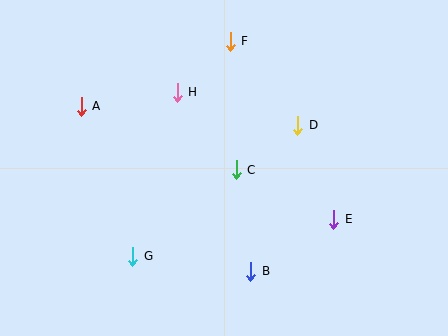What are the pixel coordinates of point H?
Point H is at (177, 92).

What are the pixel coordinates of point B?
Point B is at (251, 271).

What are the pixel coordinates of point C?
Point C is at (236, 170).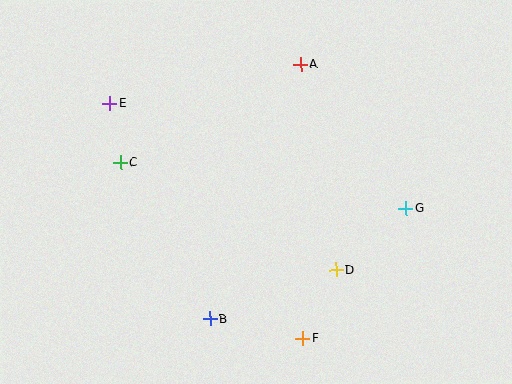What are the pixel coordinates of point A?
Point A is at (301, 64).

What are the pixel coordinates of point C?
Point C is at (121, 162).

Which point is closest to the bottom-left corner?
Point B is closest to the bottom-left corner.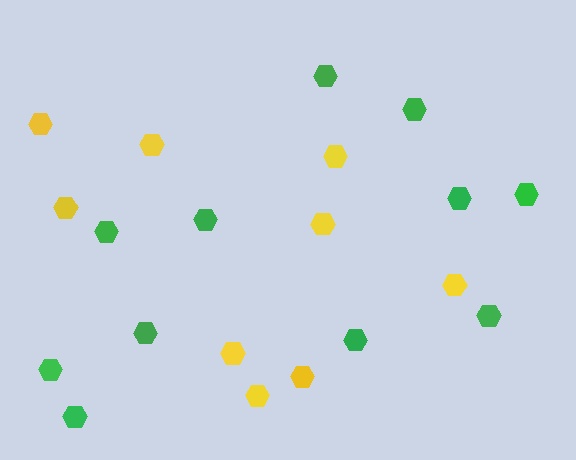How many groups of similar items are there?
There are 2 groups: one group of yellow hexagons (9) and one group of green hexagons (11).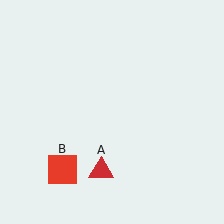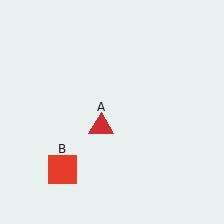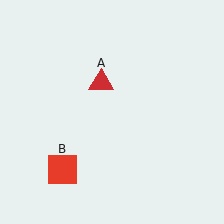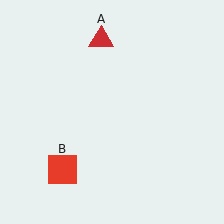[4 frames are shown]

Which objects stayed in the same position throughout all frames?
Red square (object B) remained stationary.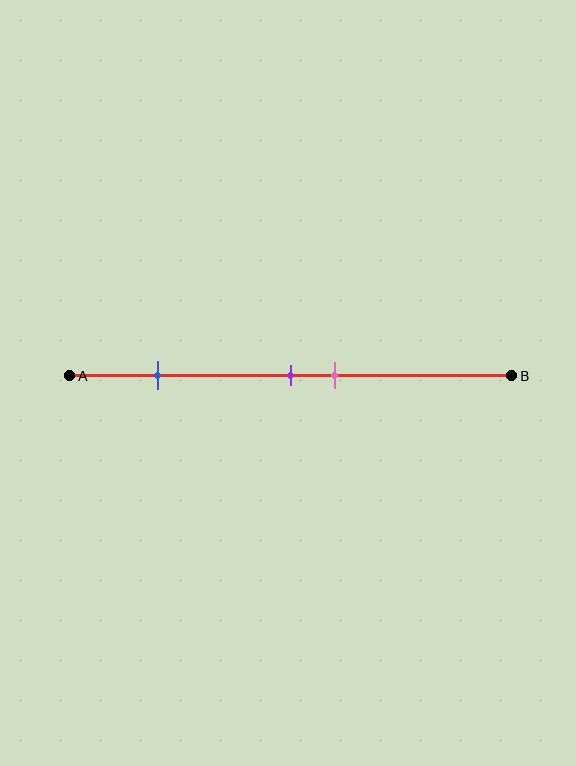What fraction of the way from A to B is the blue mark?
The blue mark is approximately 20% (0.2) of the way from A to B.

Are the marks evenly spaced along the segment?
No, the marks are not evenly spaced.